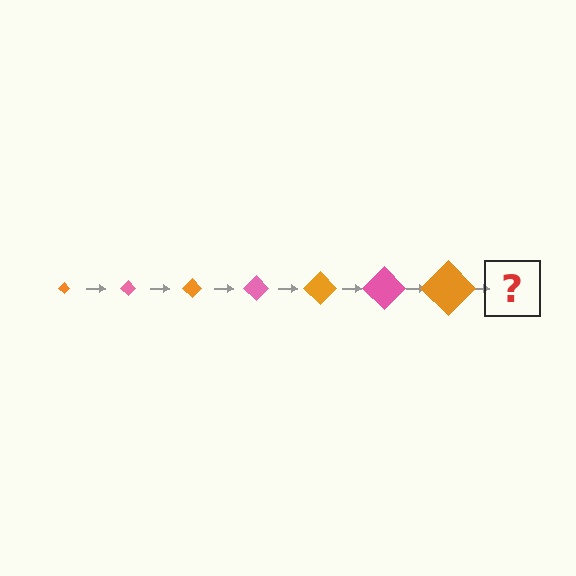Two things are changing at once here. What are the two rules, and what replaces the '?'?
The two rules are that the diamond grows larger each step and the color cycles through orange and pink. The '?' should be a pink diamond, larger than the previous one.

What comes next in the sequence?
The next element should be a pink diamond, larger than the previous one.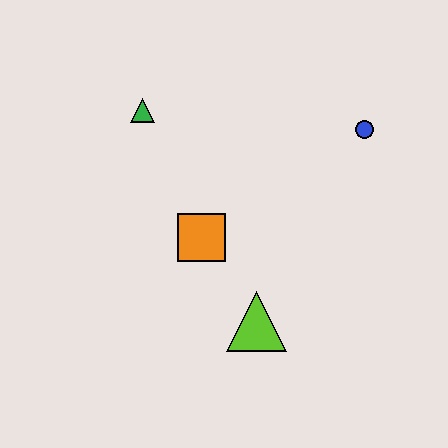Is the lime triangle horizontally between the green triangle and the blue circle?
Yes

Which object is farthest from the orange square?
The blue circle is farthest from the orange square.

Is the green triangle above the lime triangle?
Yes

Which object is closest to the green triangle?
The orange square is closest to the green triangle.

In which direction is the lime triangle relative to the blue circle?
The lime triangle is below the blue circle.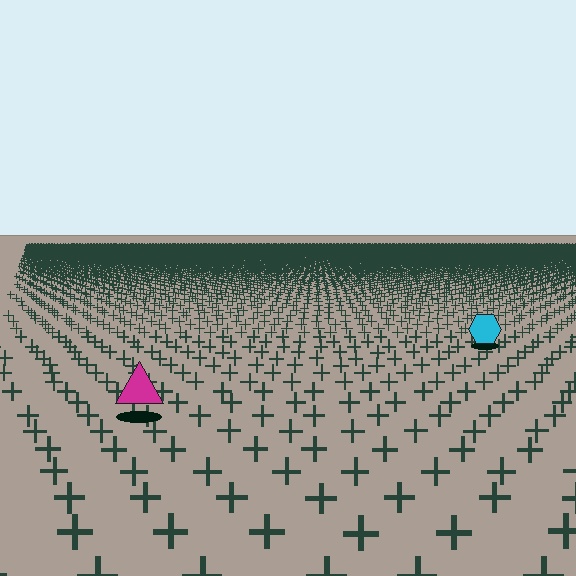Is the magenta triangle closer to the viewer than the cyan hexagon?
Yes. The magenta triangle is closer — you can tell from the texture gradient: the ground texture is coarser near it.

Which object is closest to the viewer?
The magenta triangle is closest. The texture marks near it are larger and more spread out.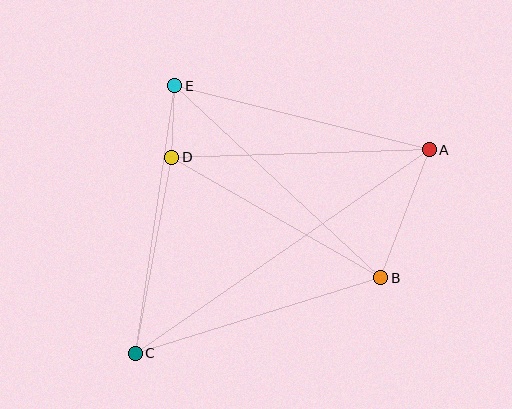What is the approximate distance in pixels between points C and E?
The distance between C and E is approximately 270 pixels.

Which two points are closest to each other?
Points D and E are closest to each other.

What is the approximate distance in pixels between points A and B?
The distance between A and B is approximately 137 pixels.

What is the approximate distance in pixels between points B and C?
The distance between B and C is approximately 257 pixels.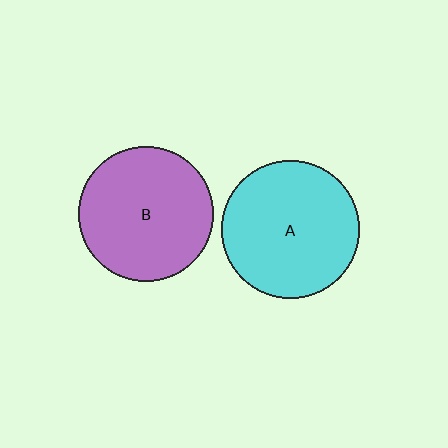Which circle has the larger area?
Circle A (cyan).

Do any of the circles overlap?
No, none of the circles overlap.